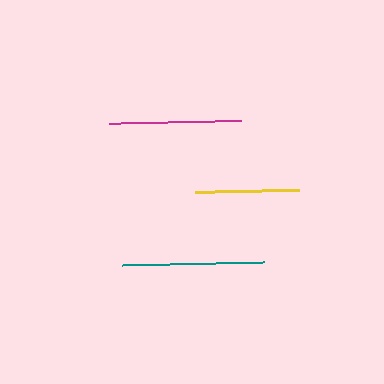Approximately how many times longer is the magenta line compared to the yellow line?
The magenta line is approximately 1.3 times the length of the yellow line.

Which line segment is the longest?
The teal line is the longest at approximately 142 pixels.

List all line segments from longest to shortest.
From longest to shortest: teal, magenta, yellow.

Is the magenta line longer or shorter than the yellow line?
The magenta line is longer than the yellow line.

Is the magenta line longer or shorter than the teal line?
The teal line is longer than the magenta line.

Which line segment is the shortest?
The yellow line is the shortest at approximately 104 pixels.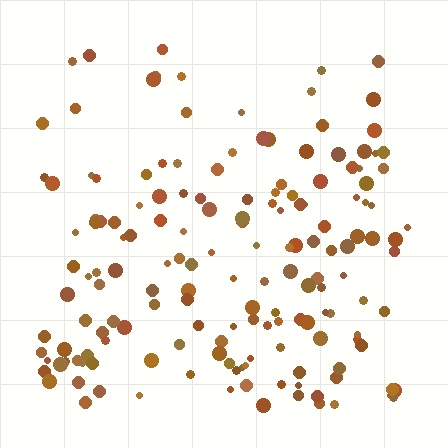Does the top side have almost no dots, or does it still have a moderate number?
Still a moderate number, just noticeably fewer than the bottom.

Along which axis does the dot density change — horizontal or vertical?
Vertical.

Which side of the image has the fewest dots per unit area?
The top.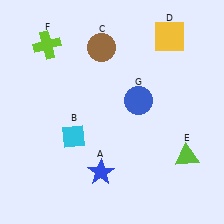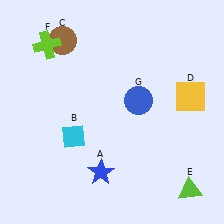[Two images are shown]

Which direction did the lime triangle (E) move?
The lime triangle (E) moved down.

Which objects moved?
The objects that moved are: the brown circle (C), the yellow square (D), the lime triangle (E).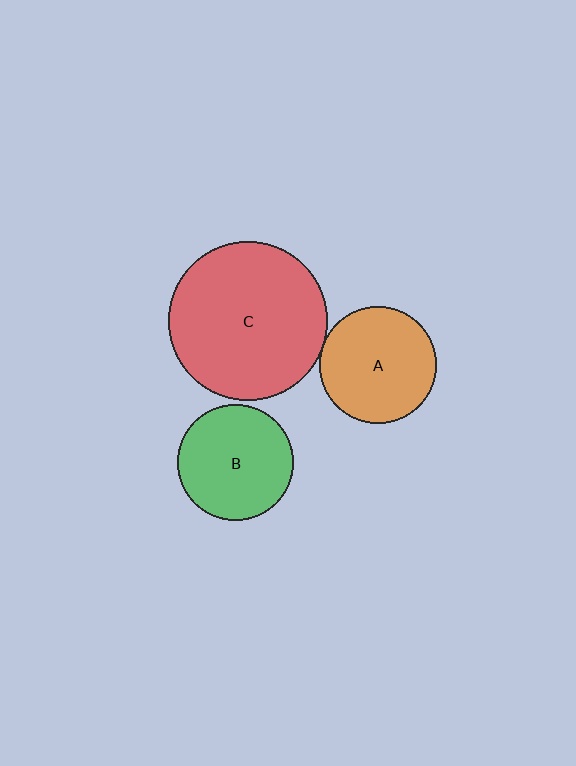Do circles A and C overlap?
Yes.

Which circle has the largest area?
Circle C (red).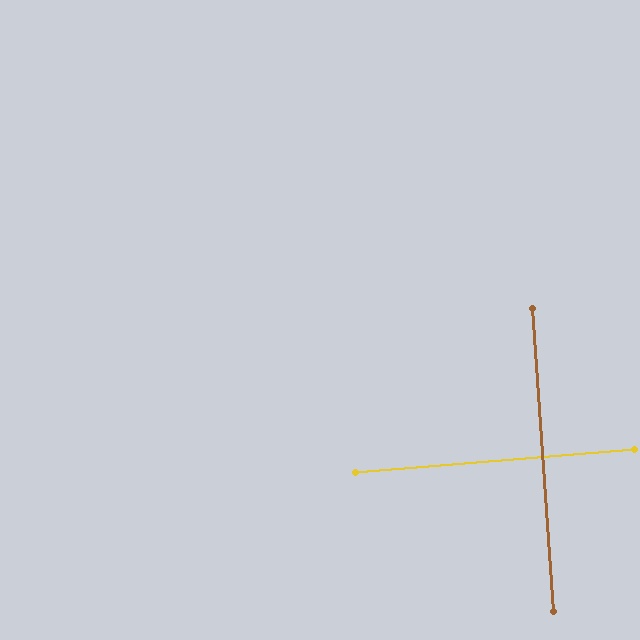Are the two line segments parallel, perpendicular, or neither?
Perpendicular — they meet at approximately 89°.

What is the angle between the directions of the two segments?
Approximately 89 degrees.